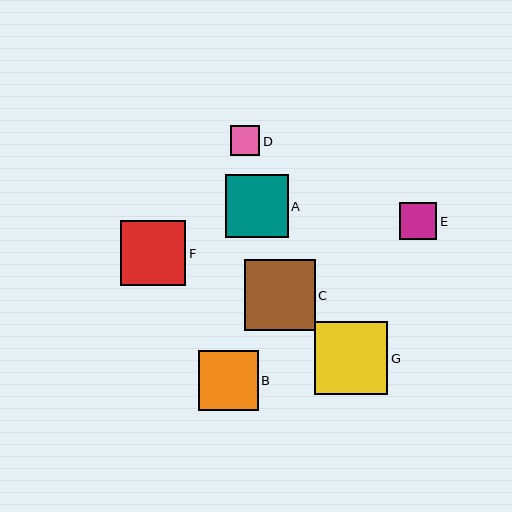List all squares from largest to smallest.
From largest to smallest: G, C, F, A, B, E, D.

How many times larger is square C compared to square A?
Square C is approximately 1.1 times the size of square A.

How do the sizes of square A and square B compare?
Square A and square B are approximately the same size.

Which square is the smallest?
Square D is the smallest with a size of approximately 30 pixels.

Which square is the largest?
Square G is the largest with a size of approximately 74 pixels.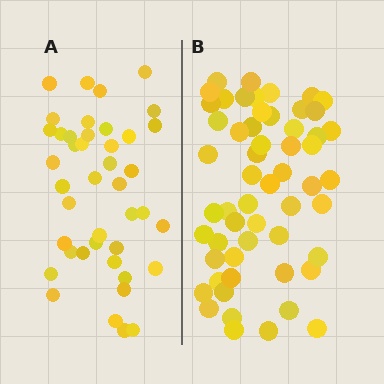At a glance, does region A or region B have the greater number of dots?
Region B (the right region) has more dots.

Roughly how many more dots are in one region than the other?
Region B has approximately 15 more dots than region A.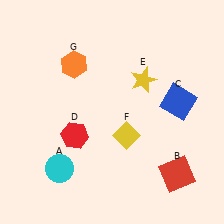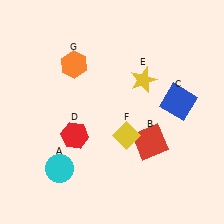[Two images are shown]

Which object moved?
The red square (B) moved up.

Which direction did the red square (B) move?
The red square (B) moved up.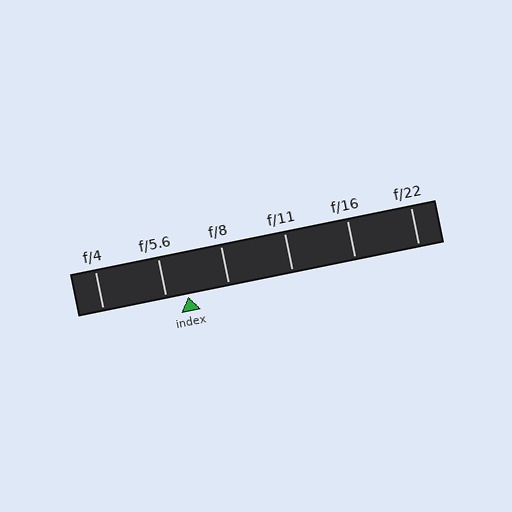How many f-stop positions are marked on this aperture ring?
There are 6 f-stop positions marked.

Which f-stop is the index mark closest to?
The index mark is closest to f/5.6.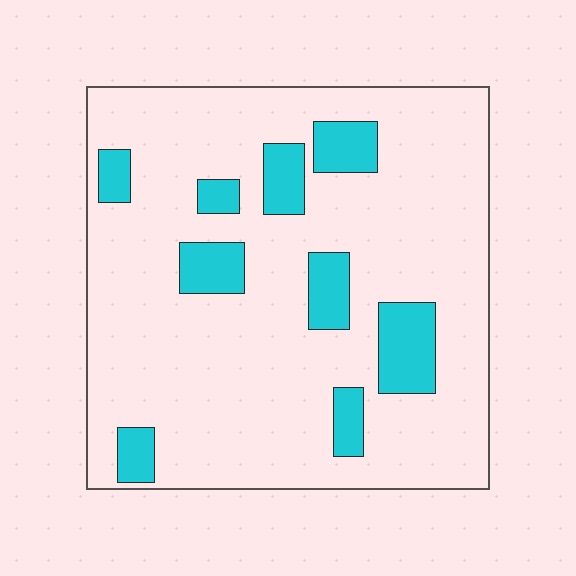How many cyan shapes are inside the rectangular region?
9.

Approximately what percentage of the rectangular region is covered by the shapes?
Approximately 15%.